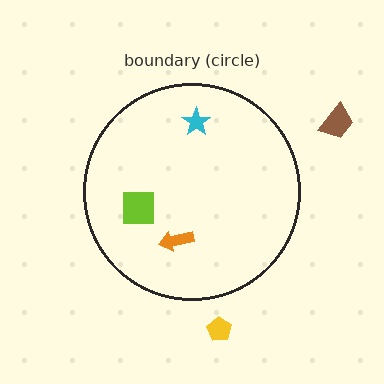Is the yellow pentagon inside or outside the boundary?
Outside.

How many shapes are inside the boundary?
3 inside, 2 outside.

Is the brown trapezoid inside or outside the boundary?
Outside.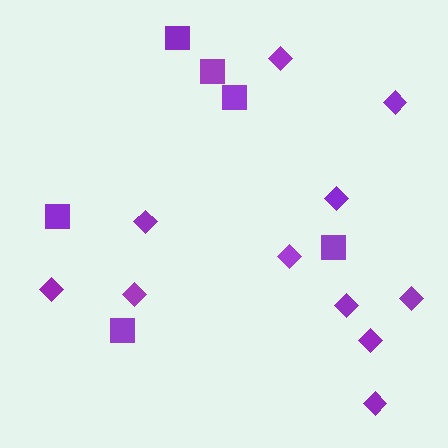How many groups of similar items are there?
There are 2 groups: one group of diamonds (11) and one group of squares (6).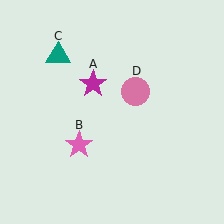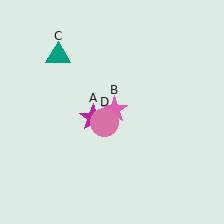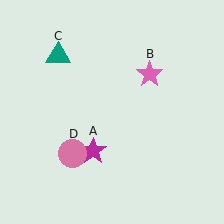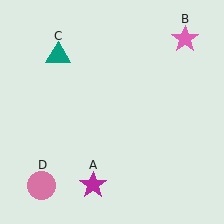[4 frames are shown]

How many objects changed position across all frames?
3 objects changed position: magenta star (object A), pink star (object B), pink circle (object D).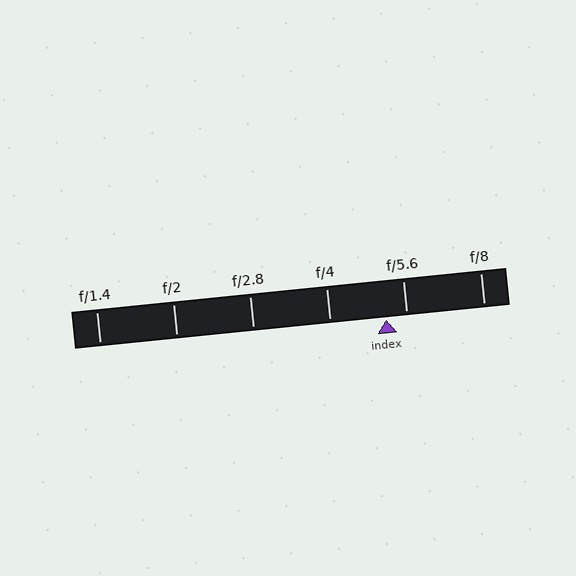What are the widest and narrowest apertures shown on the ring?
The widest aperture shown is f/1.4 and the narrowest is f/8.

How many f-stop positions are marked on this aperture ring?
There are 6 f-stop positions marked.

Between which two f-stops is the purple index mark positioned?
The index mark is between f/4 and f/5.6.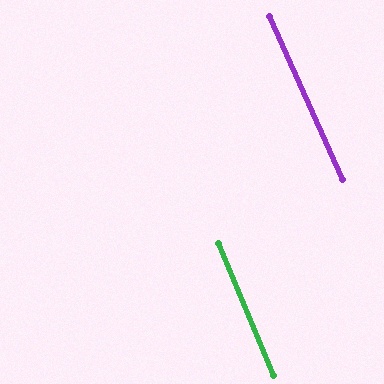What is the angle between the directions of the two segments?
Approximately 2 degrees.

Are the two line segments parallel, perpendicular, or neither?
Parallel — their directions differ by only 1.5°.